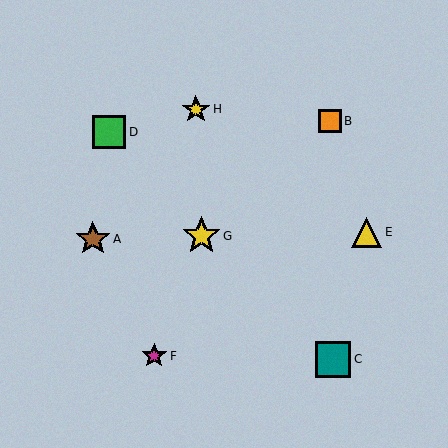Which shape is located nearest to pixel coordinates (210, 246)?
The yellow star (labeled G) at (201, 236) is nearest to that location.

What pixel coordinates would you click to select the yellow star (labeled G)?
Click at (201, 236) to select the yellow star G.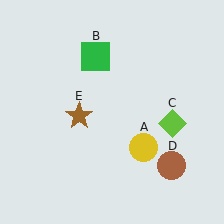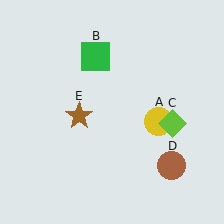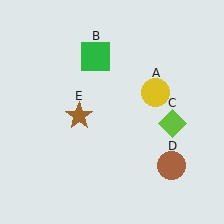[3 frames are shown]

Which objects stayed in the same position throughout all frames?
Green square (object B) and lime diamond (object C) and brown circle (object D) and brown star (object E) remained stationary.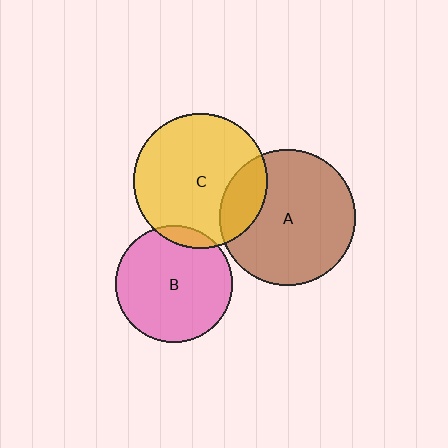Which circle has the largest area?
Circle A (brown).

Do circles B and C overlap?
Yes.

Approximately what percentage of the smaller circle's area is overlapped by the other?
Approximately 10%.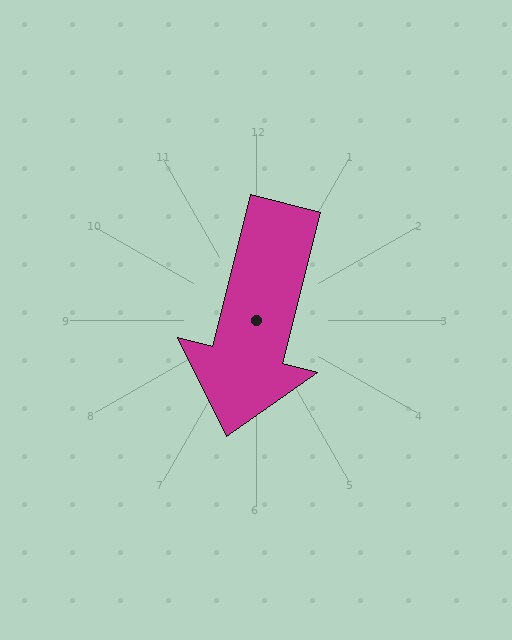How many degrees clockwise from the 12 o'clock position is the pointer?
Approximately 194 degrees.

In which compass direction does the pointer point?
South.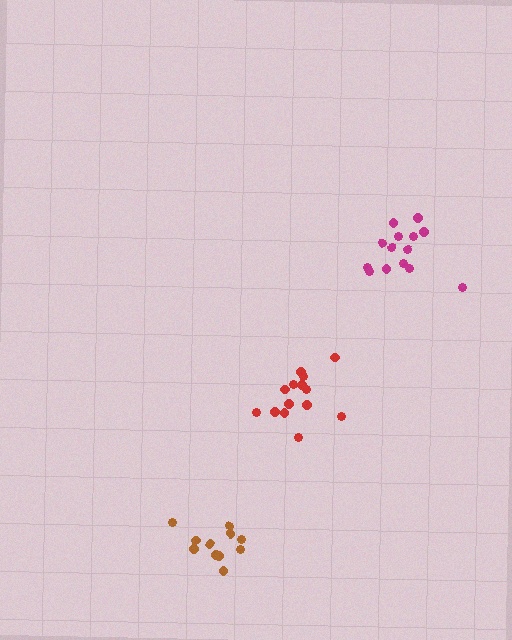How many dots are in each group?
Group 1: 14 dots, Group 2: 11 dots, Group 3: 14 dots (39 total).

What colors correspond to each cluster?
The clusters are colored: red, brown, magenta.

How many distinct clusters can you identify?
There are 3 distinct clusters.